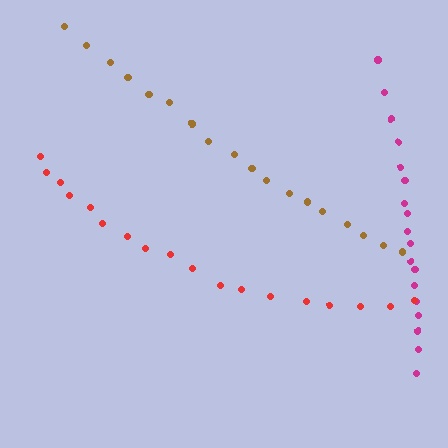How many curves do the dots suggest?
There are 3 distinct paths.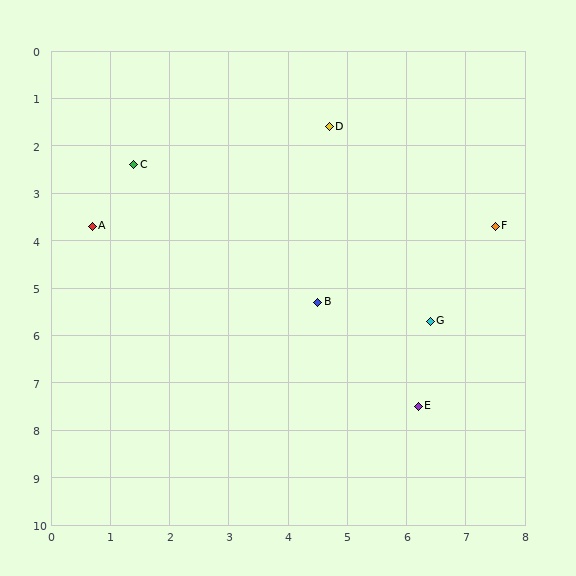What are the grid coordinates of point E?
Point E is at approximately (6.2, 7.5).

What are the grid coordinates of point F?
Point F is at approximately (7.5, 3.7).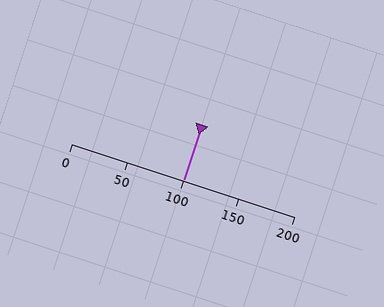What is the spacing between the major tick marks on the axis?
The major ticks are spaced 50 apart.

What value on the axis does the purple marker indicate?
The marker indicates approximately 100.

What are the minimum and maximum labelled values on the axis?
The axis runs from 0 to 200.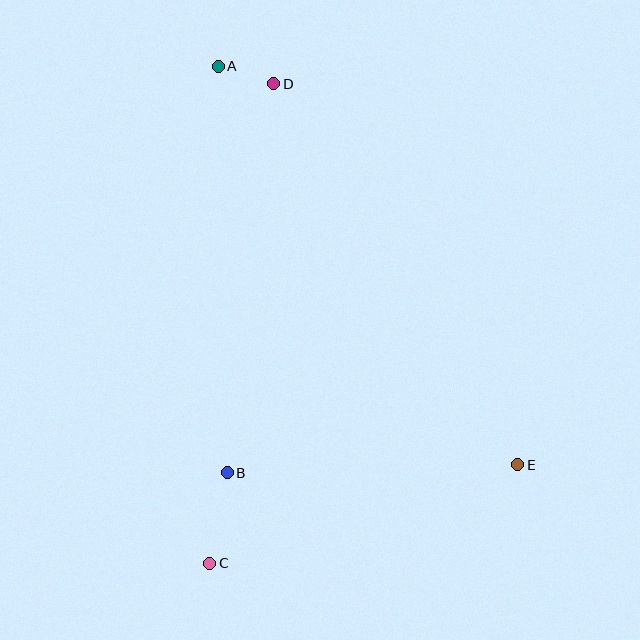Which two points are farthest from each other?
Points A and E are farthest from each other.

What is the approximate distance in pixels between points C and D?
The distance between C and D is approximately 484 pixels.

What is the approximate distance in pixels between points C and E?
The distance between C and E is approximately 323 pixels.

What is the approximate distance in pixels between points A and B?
The distance between A and B is approximately 407 pixels.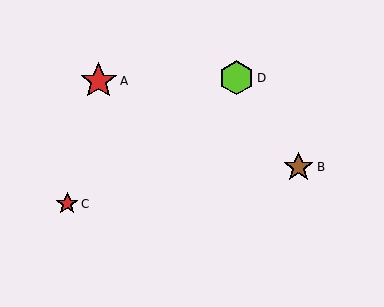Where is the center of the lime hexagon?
The center of the lime hexagon is at (236, 78).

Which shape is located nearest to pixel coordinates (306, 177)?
The brown star (labeled B) at (299, 167) is nearest to that location.